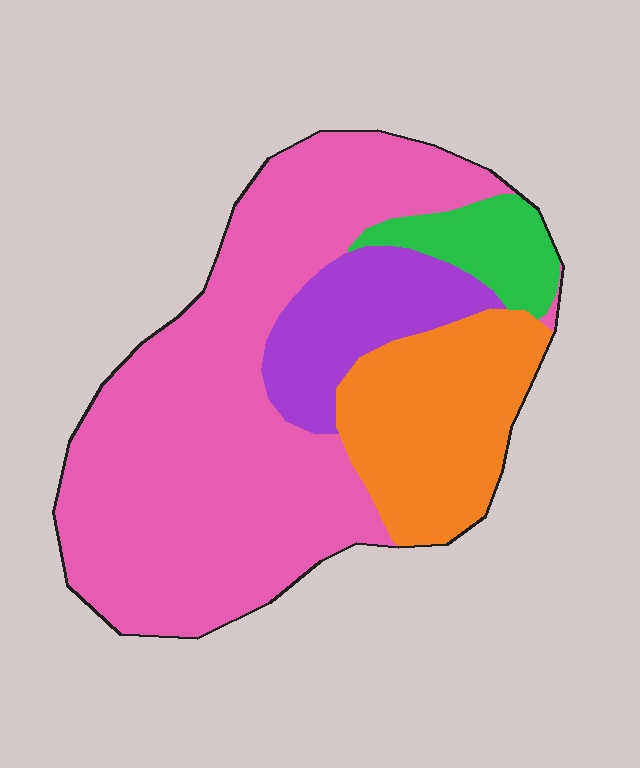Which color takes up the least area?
Green, at roughly 10%.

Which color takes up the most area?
Pink, at roughly 60%.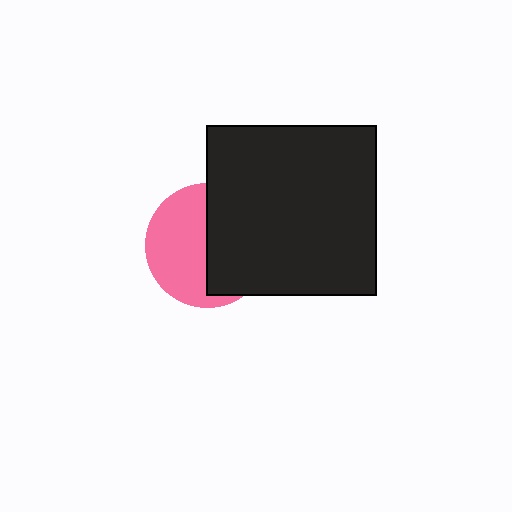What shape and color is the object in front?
The object in front is a black square.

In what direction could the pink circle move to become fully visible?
The pink circle could move left. That would shift it out from behind the black square entirely.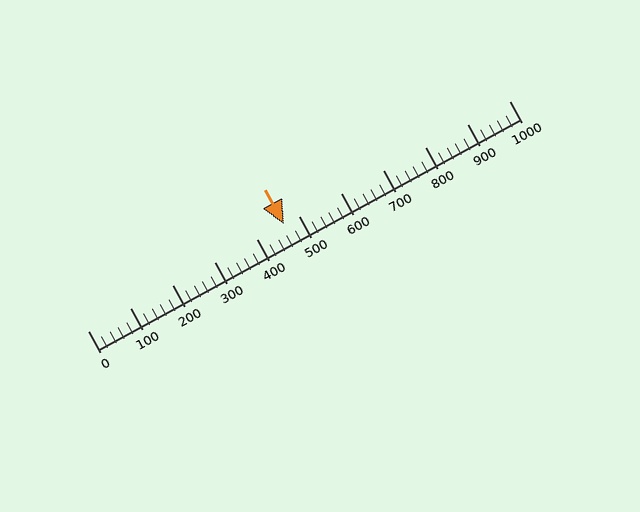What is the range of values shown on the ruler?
The ruler shows values from 0 to 1000.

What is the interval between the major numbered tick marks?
The major tick marks are spaced 100 units apart.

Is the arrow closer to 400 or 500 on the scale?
The arrow is closer to 500.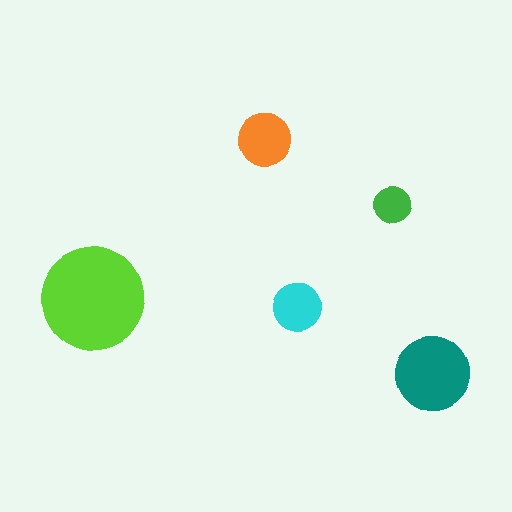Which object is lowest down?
The teal circle is bottommost.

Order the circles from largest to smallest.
the lime one, the teal one, the orange one, the cyan one, the green one.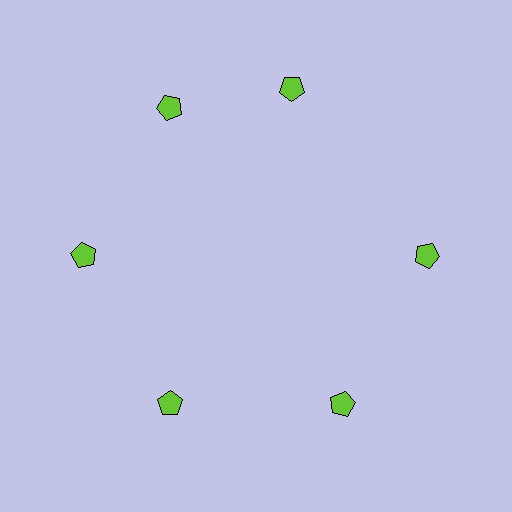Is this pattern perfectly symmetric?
No. The 6 lime pentagons are arranged in a ring, but one element near the 1 o'clock position is rotated out of alignment along the ring, breaking the 6-fold rotational symmetry.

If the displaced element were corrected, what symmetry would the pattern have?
It would have 6-fold rotational symmetry — the pattern would map onto itself every 60 degrees.